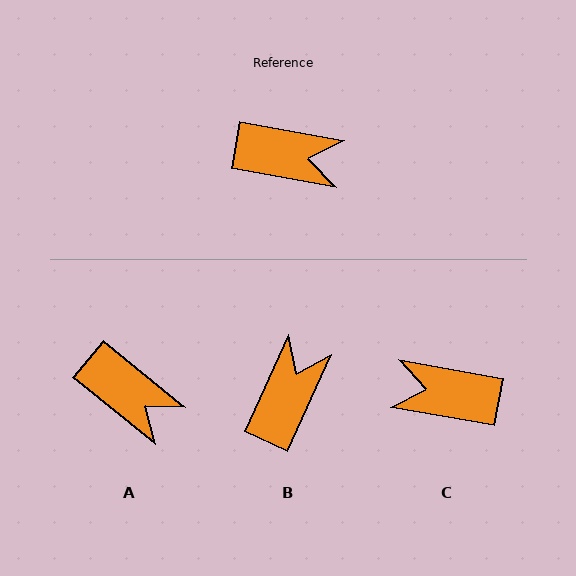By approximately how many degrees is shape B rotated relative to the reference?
Approximately 76 degrees counter-clockwise.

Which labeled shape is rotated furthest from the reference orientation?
C, about 180 degrees away.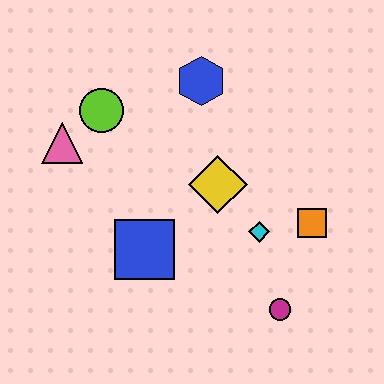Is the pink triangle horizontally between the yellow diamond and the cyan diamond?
No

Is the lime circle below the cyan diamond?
No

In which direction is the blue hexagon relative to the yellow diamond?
The blue hexagon is above the yellow diamond.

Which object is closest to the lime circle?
The pink triangle is closest to the lime circle.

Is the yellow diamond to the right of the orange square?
No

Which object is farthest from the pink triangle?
The magenta circle is farthest from the pink triangle.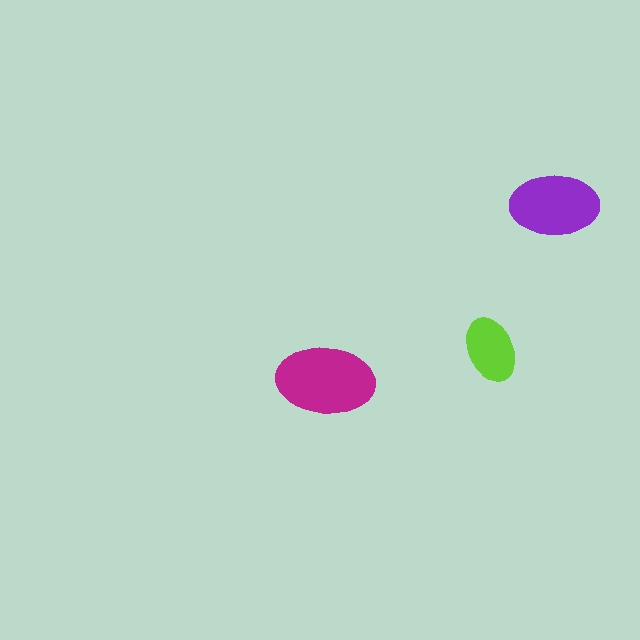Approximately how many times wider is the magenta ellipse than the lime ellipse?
About 1.5 times wider.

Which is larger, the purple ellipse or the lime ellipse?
The purple one.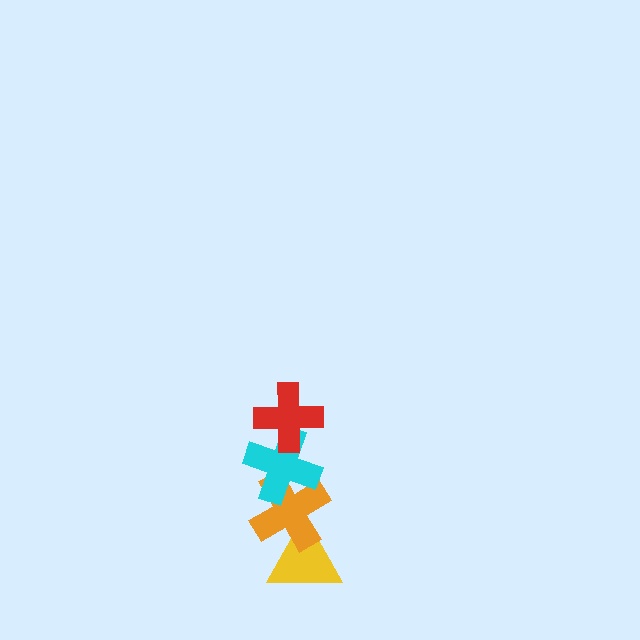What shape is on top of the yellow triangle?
The orange cross is on top of the yellow triangle.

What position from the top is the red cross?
The red cross is 1st from the top.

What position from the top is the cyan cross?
The cyan cross is 2nd from the top.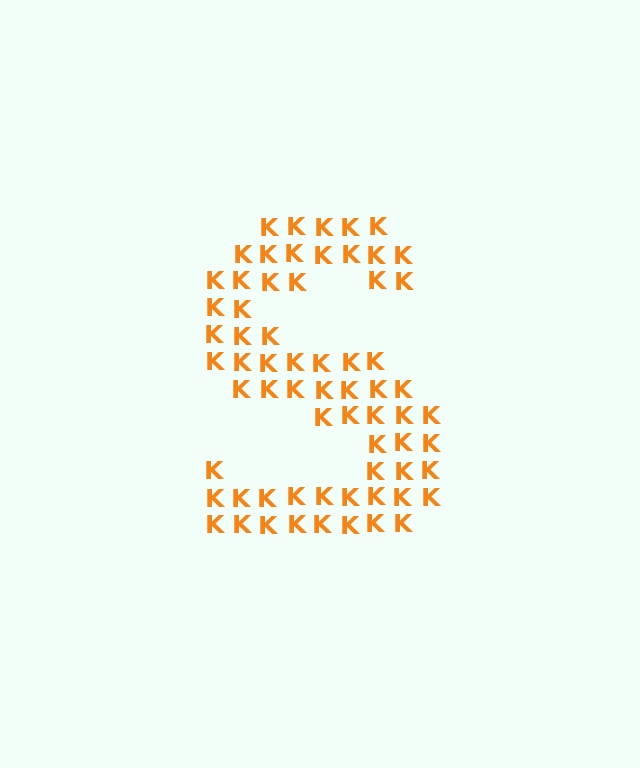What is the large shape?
The large shape is the letter S.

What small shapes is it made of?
It is made of small letter K's.